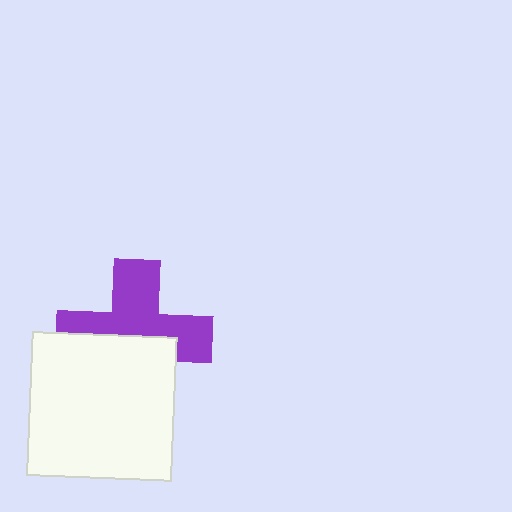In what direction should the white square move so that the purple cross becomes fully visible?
The white square should move down. That is the shortest direction to clear the overlap and leave the purple cross fully visible.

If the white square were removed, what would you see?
You would see the complete purple cross.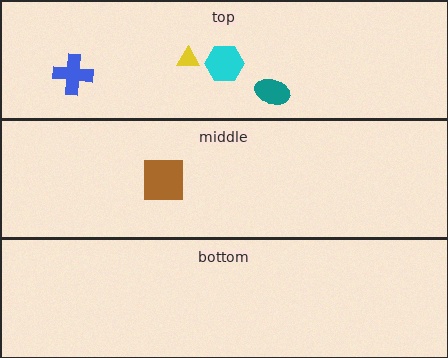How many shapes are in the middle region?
1.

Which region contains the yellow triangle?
The top region.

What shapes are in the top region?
The cyan hexagon, the yellow triangle, the blue cross, the teal ellipse.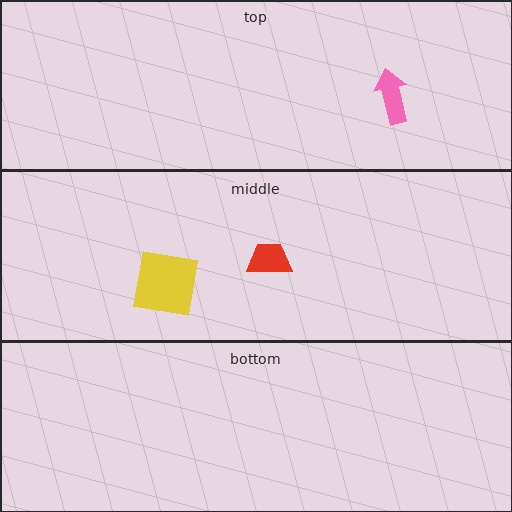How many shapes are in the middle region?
2.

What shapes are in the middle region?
The red trapezoid, the yellow square.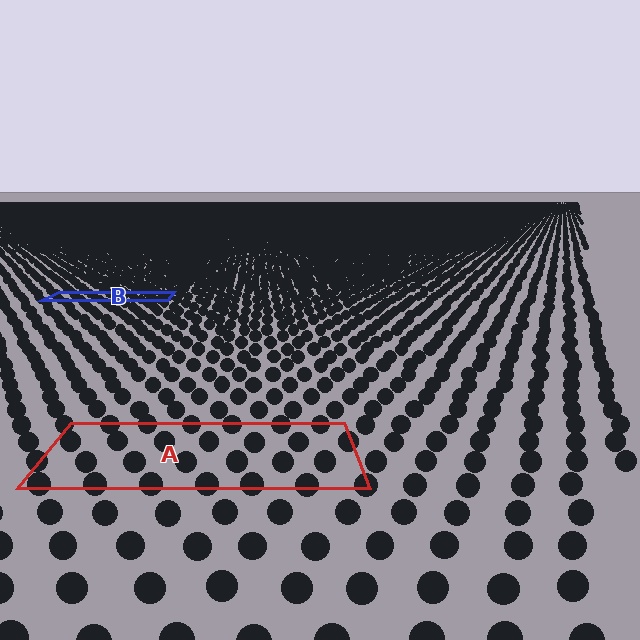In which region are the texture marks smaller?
The texture marks are smaller in region B, because it is farther away.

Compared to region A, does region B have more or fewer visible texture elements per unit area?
Region B has more texture elements per unit area — they are packed more densely because it is farther away.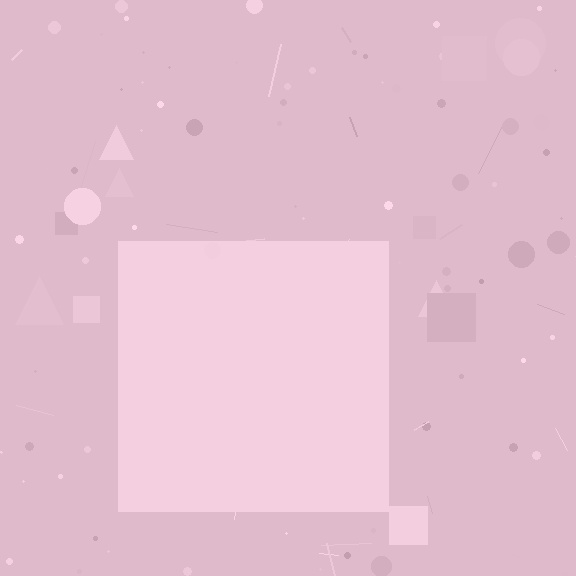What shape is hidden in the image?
A square is hidden in the image.